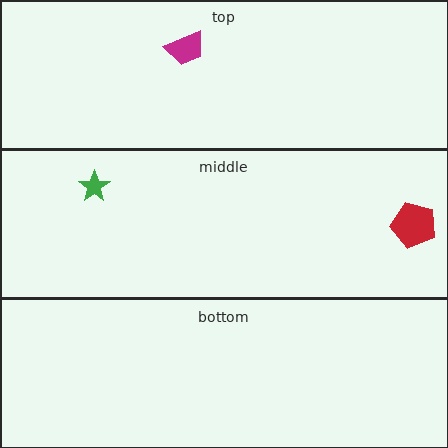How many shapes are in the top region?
1.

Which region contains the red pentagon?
The middle region.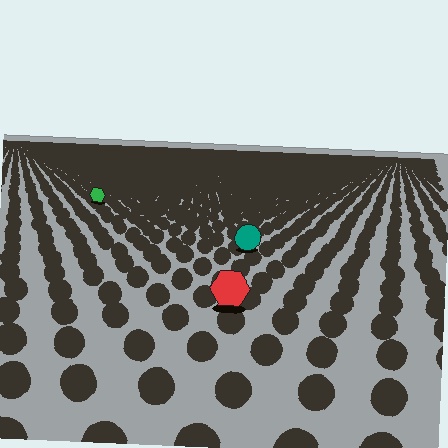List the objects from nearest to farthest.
From nearest to farthest: the red hexagon, the teal circle, the green hexagon.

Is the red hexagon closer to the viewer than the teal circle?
Yes. The red hexagon is closer — you can tell from the texture gradient: the ground texture is coarser near it.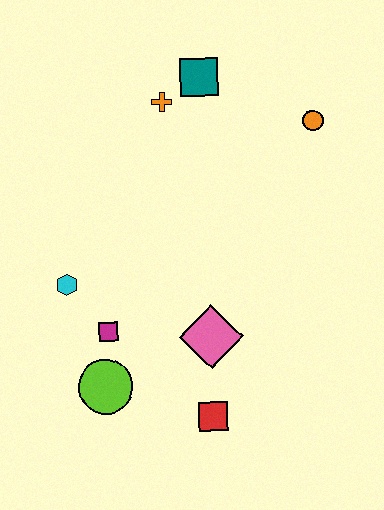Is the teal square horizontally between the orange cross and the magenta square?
No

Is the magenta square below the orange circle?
Yes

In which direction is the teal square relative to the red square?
The teal square is above the red square.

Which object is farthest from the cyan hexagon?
The orange circle is farthest from the cyan hexagon.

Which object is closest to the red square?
The pink diamond is closest to the red square.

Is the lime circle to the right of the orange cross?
No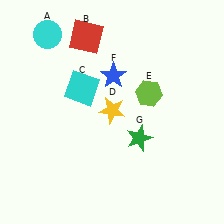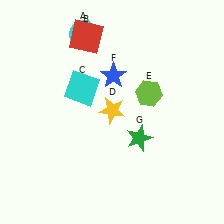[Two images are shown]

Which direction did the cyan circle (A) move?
The cyan circle (A) moved right.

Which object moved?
The cyan circle (A) moved right.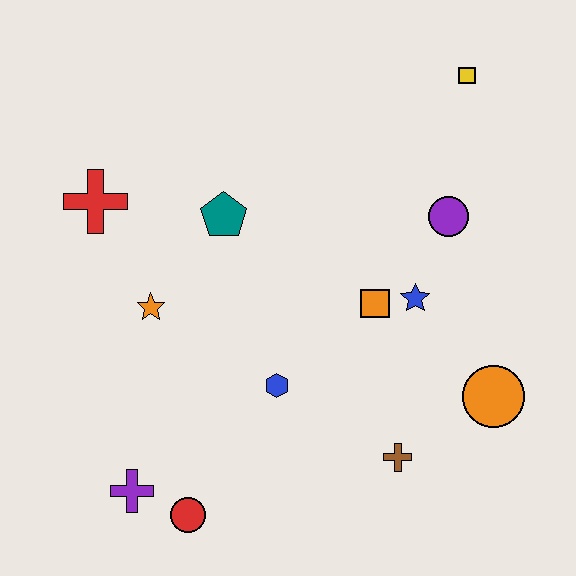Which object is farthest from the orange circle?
The red cross is farthest from the orange circle.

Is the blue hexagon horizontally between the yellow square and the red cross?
Yes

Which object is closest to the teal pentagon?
The orange star is closest to the teal pentagon.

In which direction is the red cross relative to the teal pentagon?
The red cross is to the left of the teal pentagon.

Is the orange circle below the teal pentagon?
Yes